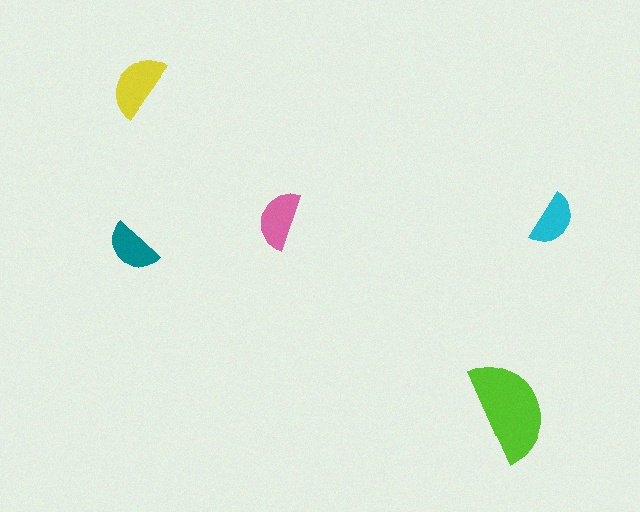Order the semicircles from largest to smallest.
the lime one, the yellow one, the pink one, the teal one, the cyan one.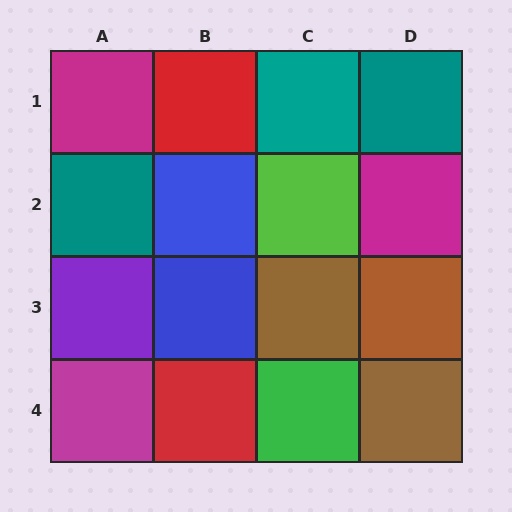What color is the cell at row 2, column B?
Blue.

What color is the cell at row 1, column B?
Red.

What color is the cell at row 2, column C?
Lime.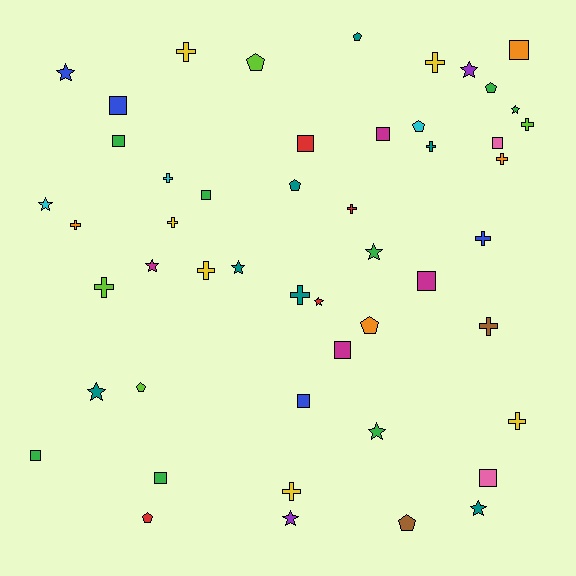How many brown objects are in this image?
There are 2 brown objects.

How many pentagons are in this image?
There are 9 pentagons.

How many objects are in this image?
There are 50 objects.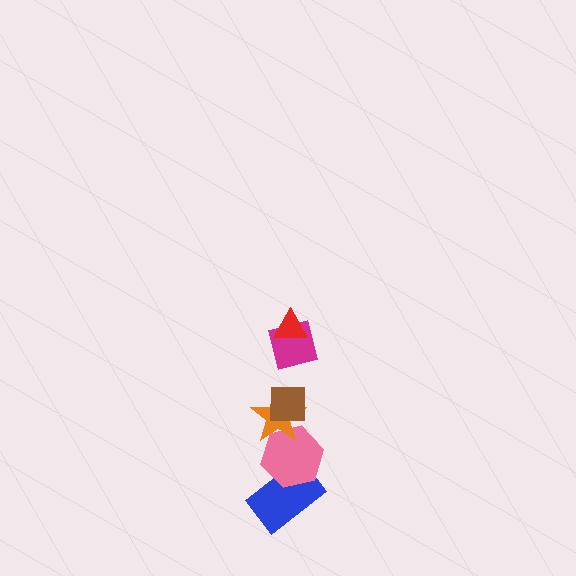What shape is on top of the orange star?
The brown square is on top of the orange star.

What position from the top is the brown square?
The brown square is 3rd from the top.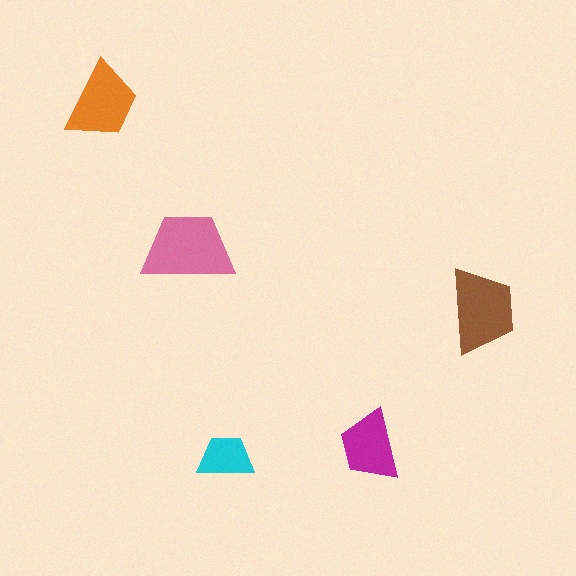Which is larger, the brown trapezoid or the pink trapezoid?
The pink one.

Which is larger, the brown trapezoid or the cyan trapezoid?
The brown one.